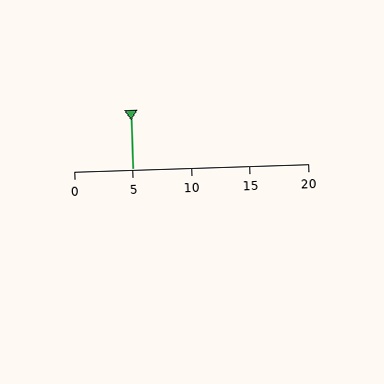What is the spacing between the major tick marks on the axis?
The major ticks are spaced 5 apart.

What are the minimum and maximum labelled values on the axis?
The axis runs from 0 to 20.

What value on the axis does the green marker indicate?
The marker indicates approximately 5.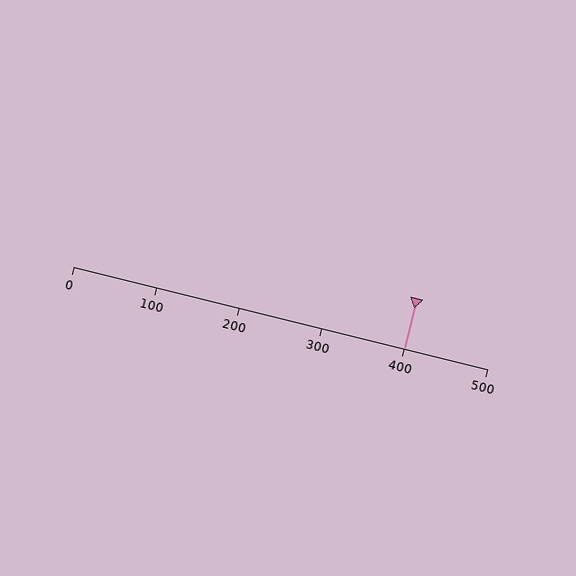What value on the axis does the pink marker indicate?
The marker indicates approximately 400.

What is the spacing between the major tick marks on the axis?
The major ticks are spaced 100 apart.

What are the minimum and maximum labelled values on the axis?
The axis runs from 0 to 500.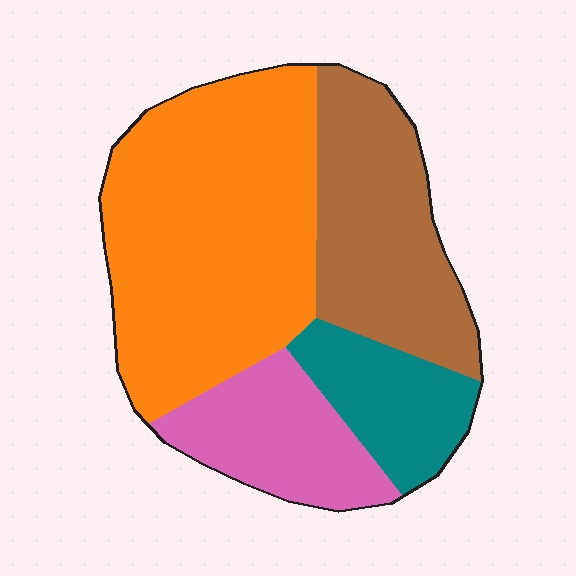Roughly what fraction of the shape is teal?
Teal takes up about one eighth (1/8) of the shape.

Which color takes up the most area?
Orange, at roughly 45%.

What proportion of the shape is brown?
Brown covers around 25% of the shape.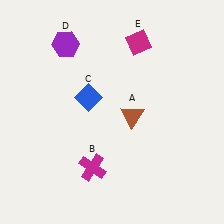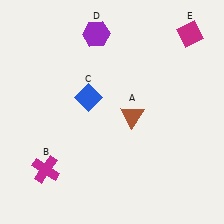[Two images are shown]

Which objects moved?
The objects that moved are: the magenta cross (B), the purple hexagon (D), the magenta diamond (E).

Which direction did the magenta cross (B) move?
The magenta cross (B) moved left.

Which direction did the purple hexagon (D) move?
The purple hexagon (D) moved right.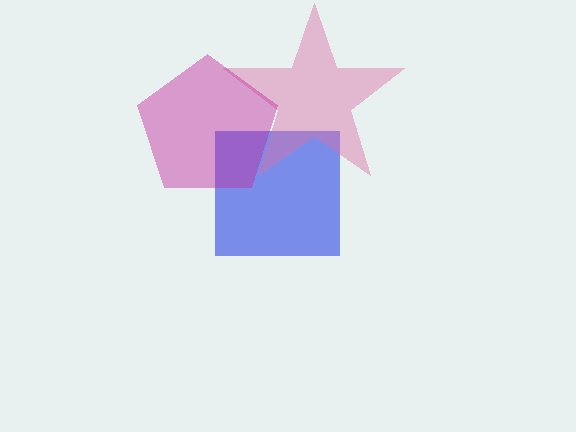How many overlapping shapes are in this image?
There are 3 overlapping shapes in the image.